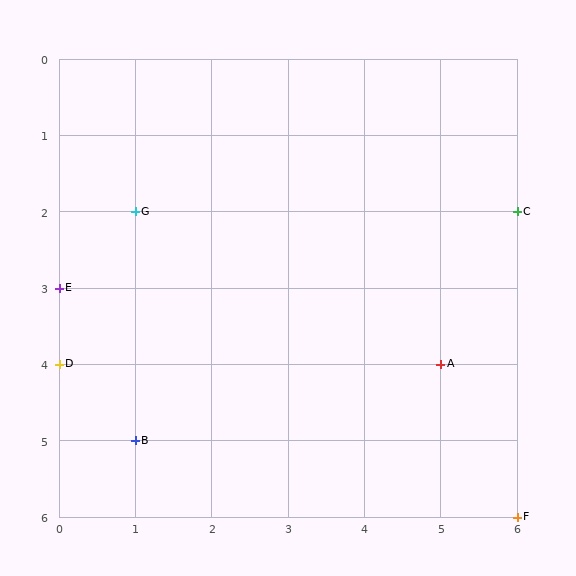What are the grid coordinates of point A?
Point A is at grid coordinates (5, 4).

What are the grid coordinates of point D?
Point D is at grid coordinates (0, 4).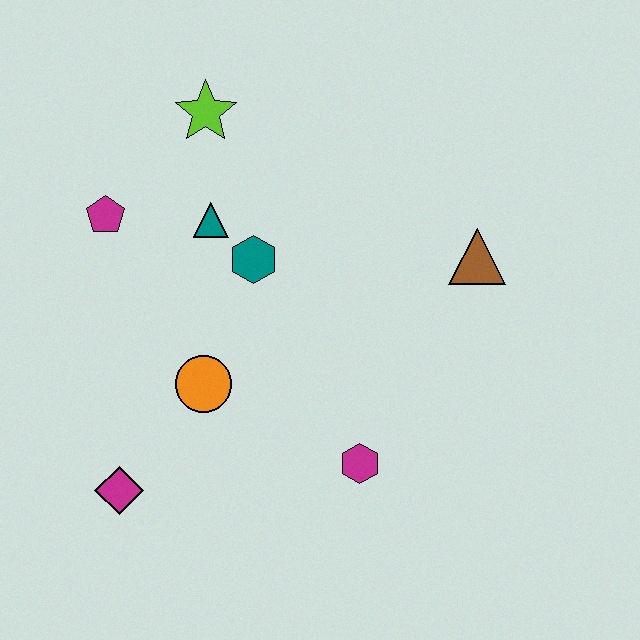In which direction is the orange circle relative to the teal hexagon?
The orange circle is below the teal hexagon.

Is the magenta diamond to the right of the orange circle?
No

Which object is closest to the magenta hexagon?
The orange circle is closest to the magenta hexagon.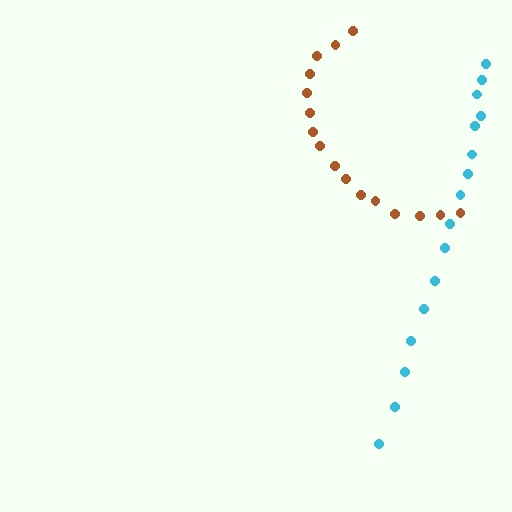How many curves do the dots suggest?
There are 2 distinct paths.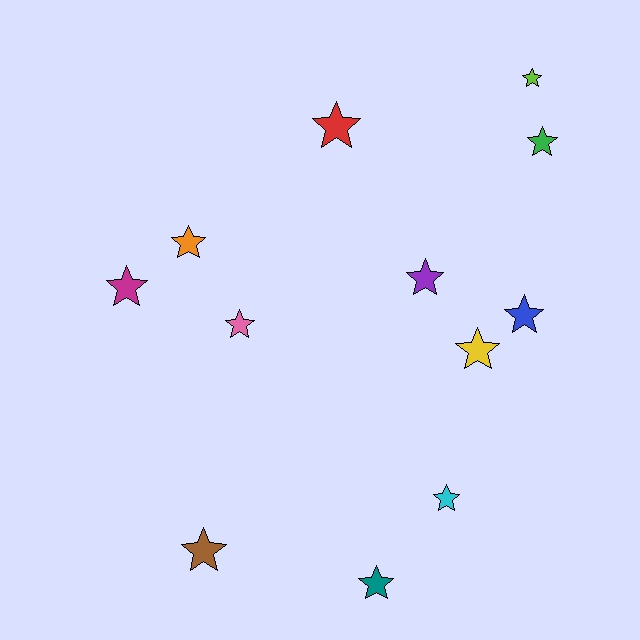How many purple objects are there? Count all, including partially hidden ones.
There is 1 purple object.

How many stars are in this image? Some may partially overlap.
There are 12 stars.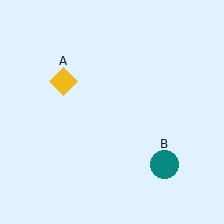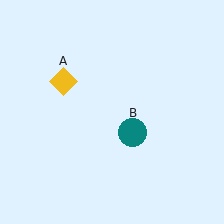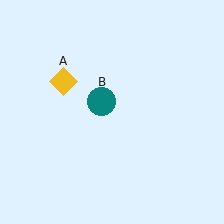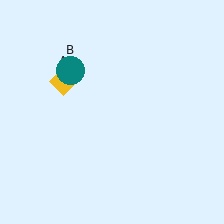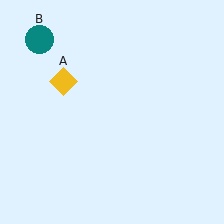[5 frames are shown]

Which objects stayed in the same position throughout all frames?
Yellow diamond (object A) remained stationary.